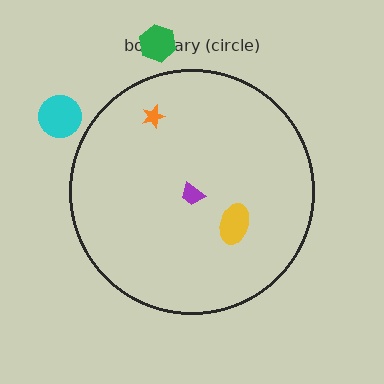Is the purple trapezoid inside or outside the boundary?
Inside.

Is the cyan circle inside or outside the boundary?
Outside.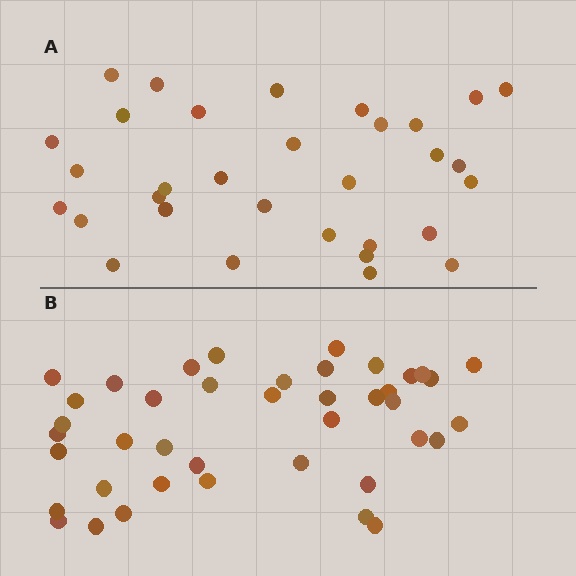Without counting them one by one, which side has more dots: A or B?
Region B (the bottom region) has more dots.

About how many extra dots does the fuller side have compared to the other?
Region B has roughly 8 or so more dots than region A.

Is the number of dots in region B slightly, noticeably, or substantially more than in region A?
Region B has noticeably more, but not dramatically so. The ratio is roughly 1.3 to 1.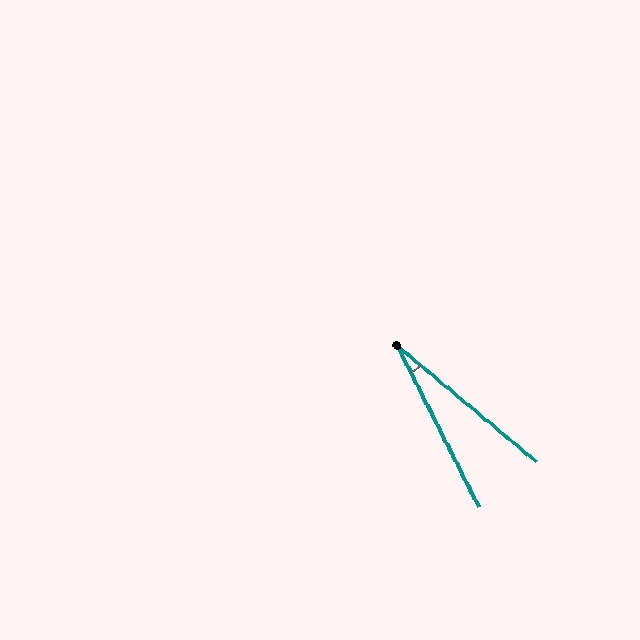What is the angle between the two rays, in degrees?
Approximately 23 degrees.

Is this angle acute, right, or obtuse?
It is acute.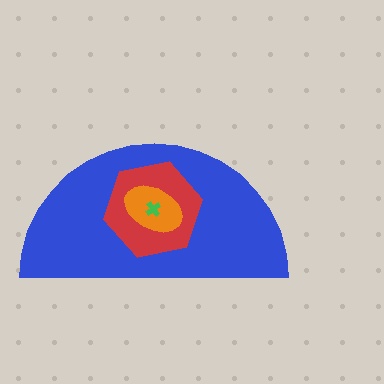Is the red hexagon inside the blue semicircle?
Yes.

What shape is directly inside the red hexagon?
The orange ellipse.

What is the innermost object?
The green cross.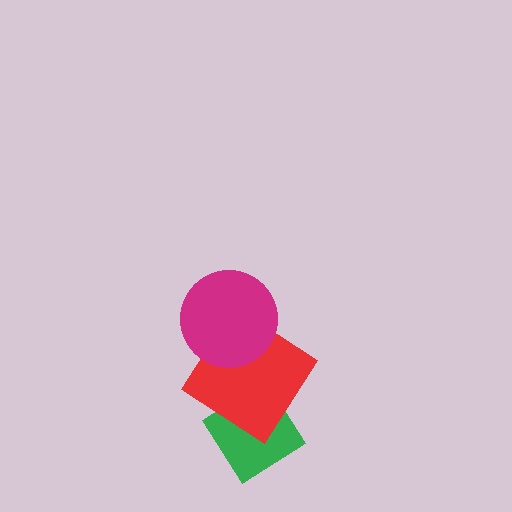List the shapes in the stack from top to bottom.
From top to bottom: the magenta circle, the red diamond, the green diamond.